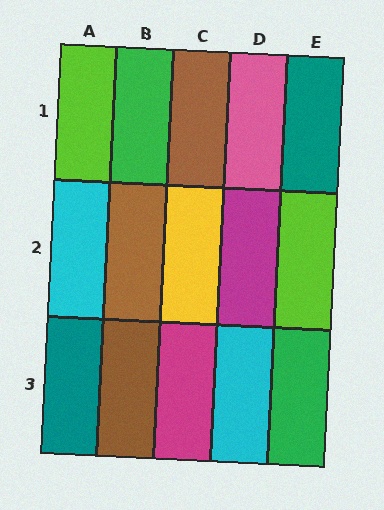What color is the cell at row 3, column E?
Green.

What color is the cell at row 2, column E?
Lime.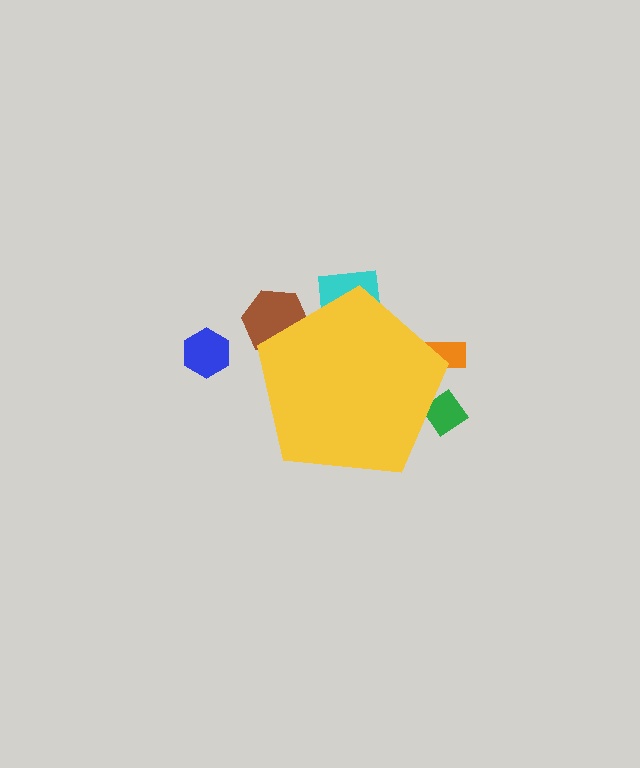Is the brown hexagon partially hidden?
Yes, the brown hexagon is partially hidden behind the yellow pentagon.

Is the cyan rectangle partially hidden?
Yes, the cyan rectangle is partially hidden behind the yellow pentagon.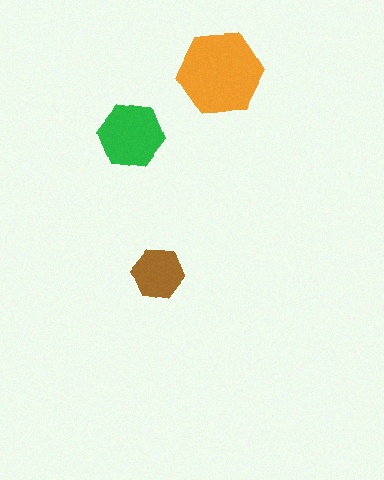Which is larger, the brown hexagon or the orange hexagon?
The orange one.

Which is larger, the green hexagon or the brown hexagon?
The green one.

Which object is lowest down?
The brown hexagon is bottommost.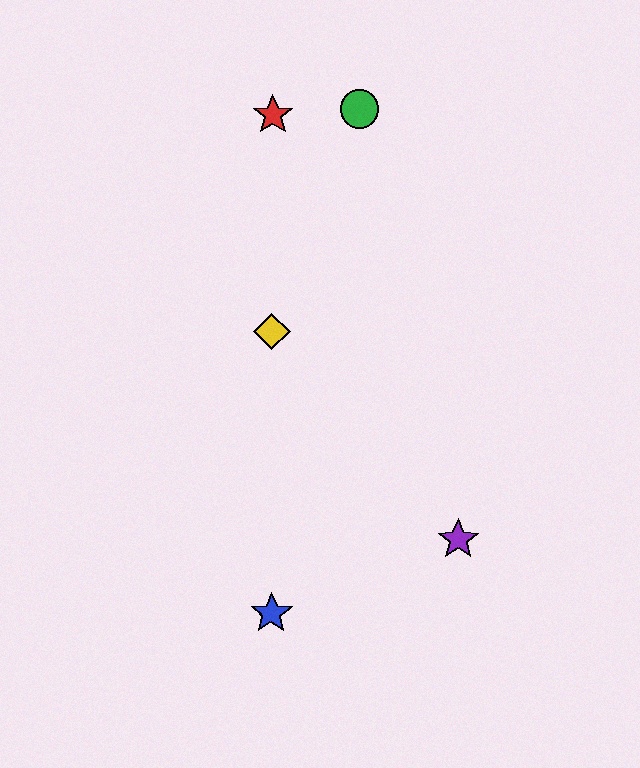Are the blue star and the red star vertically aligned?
Yes, both are at x≈272.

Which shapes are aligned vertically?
The red star, the blue star, the yellow diamond are aligned vertically.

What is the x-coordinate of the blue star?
The blue star is at x≈272.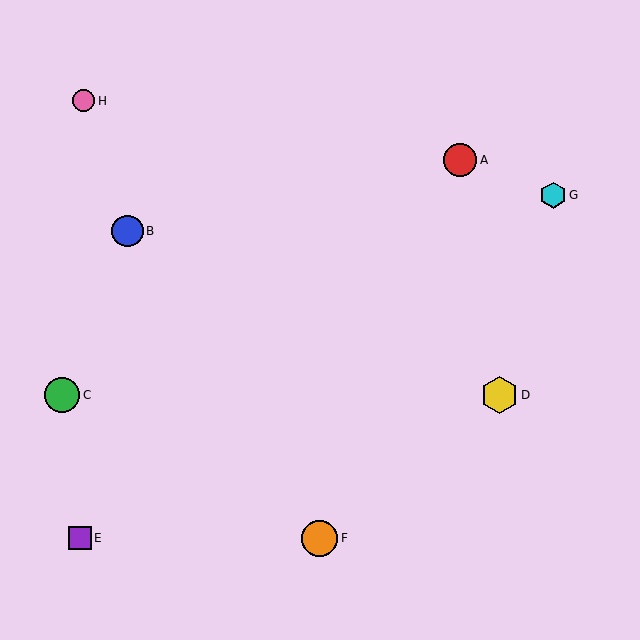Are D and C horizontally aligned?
Yes, both are at y≈395.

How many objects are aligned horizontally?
2 objects (C, D) are aligned horizontally.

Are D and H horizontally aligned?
No, D is at y≈395 and H is at y≈101.